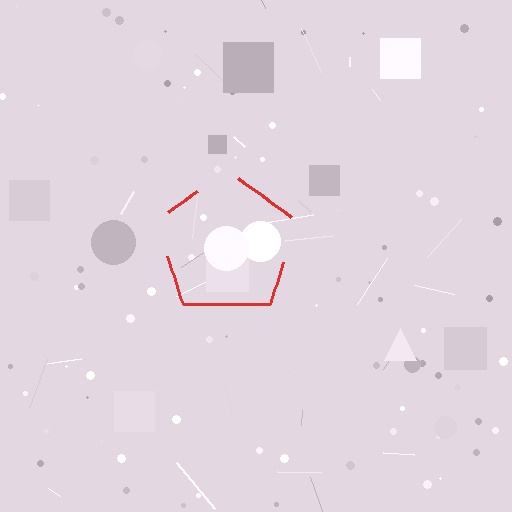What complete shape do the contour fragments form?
The contour fragments form a pentagon.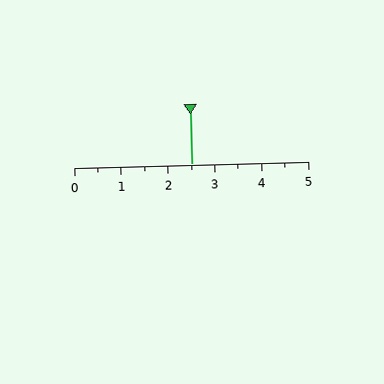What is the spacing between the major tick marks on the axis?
The major ticks are spaced 1 apart.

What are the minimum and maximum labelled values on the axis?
The axis runs from 0 to 5.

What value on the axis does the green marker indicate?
The marker indicates approximately 2.5.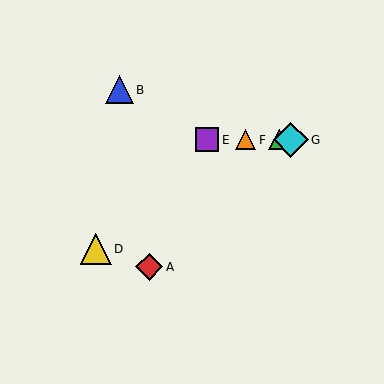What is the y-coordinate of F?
Object F is at y≈140.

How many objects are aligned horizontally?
4 objects (C, E, F, G) are aligned horizontally.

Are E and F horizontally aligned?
Yes, both are at y≈140.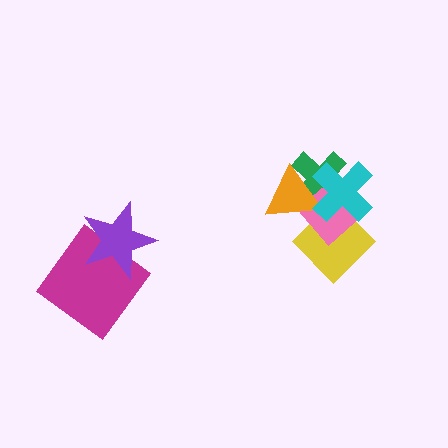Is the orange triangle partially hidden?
Yes, it is partially covered by another shape.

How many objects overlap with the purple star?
1 object overlaps with the purple star.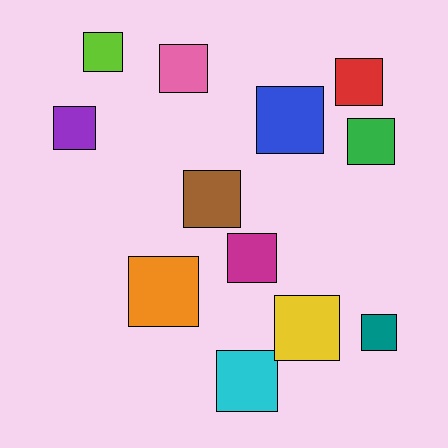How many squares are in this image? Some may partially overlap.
There are 12 squares.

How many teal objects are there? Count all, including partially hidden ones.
There is 1 teal object.